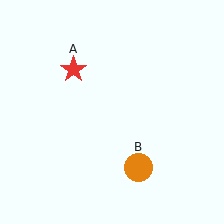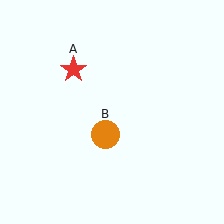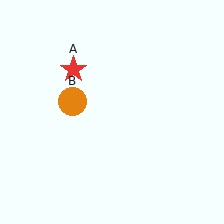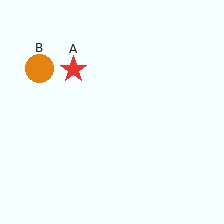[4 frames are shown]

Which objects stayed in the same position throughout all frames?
Red star (object A) remained stationary.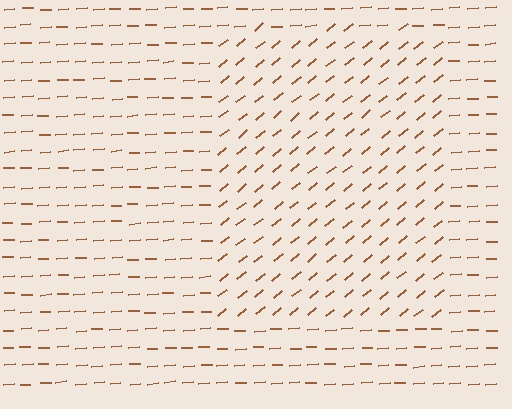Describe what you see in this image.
The image is filled with small brown line segments. A rectangle region in the image has lines oriented differently from the surrounding lines, creating a visible texture boundary.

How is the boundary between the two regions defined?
The boundary is defined purely by a change in line orientation (approximately 35 degrees difference). All lines are the same color and thickness.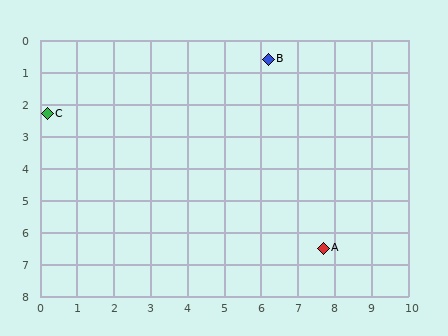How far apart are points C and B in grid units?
Points C and B are about 6.2 grid units apart.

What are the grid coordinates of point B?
Point B is at approximately (6.2, 0.6).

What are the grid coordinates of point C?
Point C is at approximately (0.2, 2.3).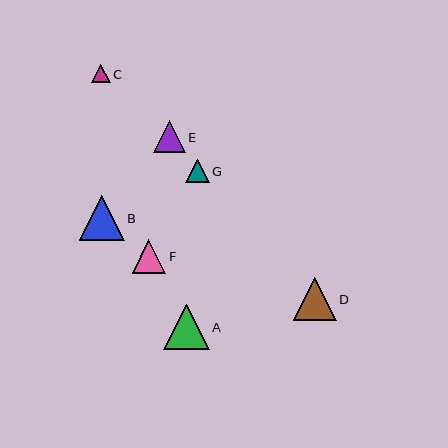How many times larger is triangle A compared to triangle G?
Triangle A is approximately 1.9 times the size of triangle G.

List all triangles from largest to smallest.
From largest to smallest: A, B, D, F, E, G, C.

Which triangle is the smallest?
Triangle C is the smallest with a size of approximately 19 pixels.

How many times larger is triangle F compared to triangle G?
Triangle F is approximately 1.4 times the size of triangle G.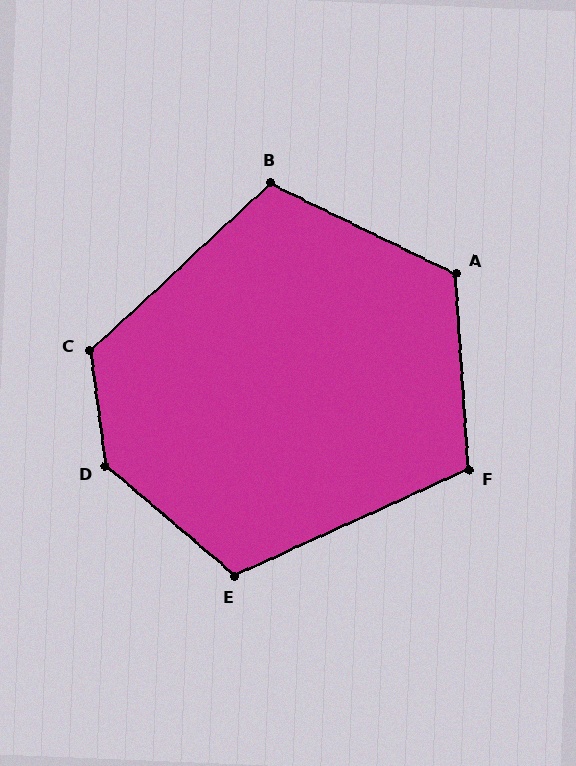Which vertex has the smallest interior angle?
F, at approximately 111 degrees.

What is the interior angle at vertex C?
Approximately 125 degrees (obtuse).